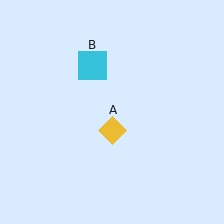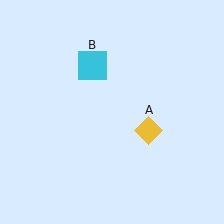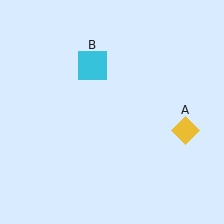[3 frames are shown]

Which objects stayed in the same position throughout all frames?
Cyan square (object B) remained stationary.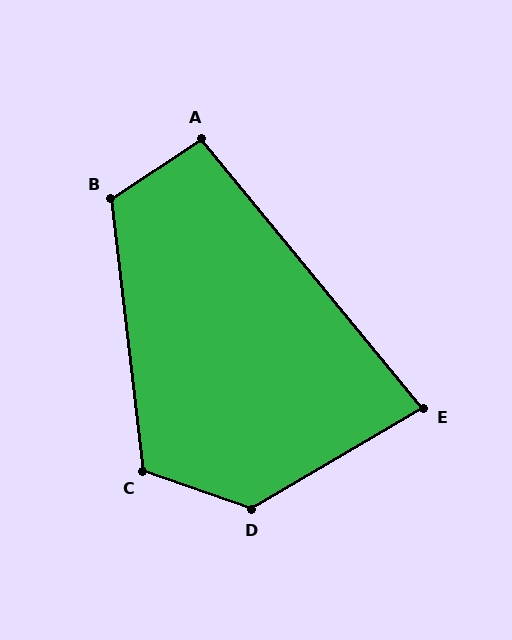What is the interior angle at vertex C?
Approximately 116 degrees (obtuse).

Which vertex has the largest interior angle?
D, at approximately 130 degrees.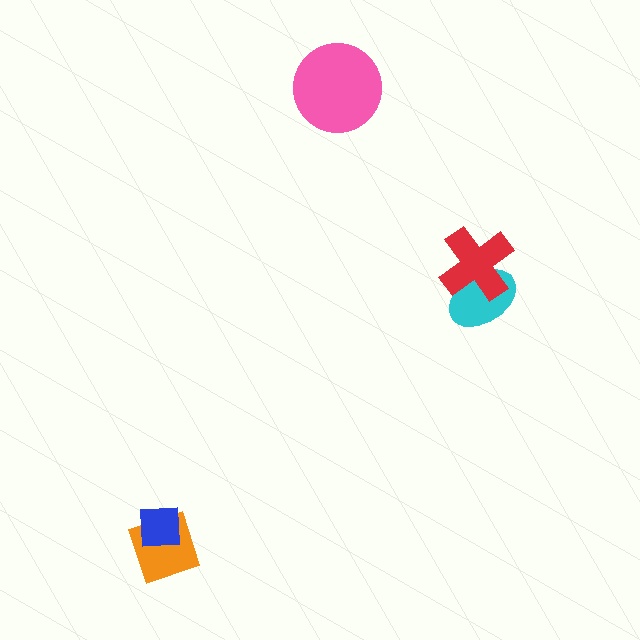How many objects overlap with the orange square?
1 object overlaps with the orange square.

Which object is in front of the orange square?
The blue square is in front of the orange square.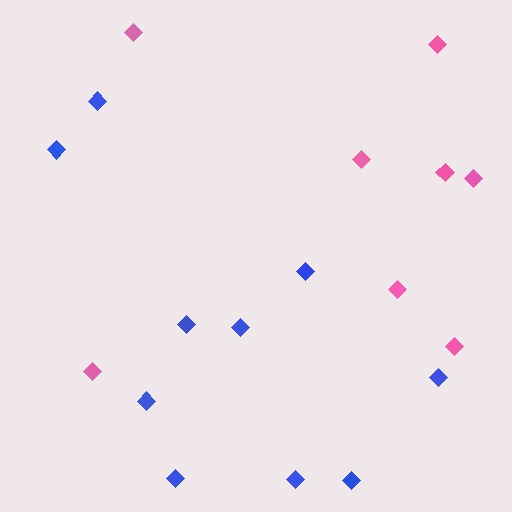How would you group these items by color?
There are 2 groups: one group of pink diamonds (8) and one group of blue diamonds (10).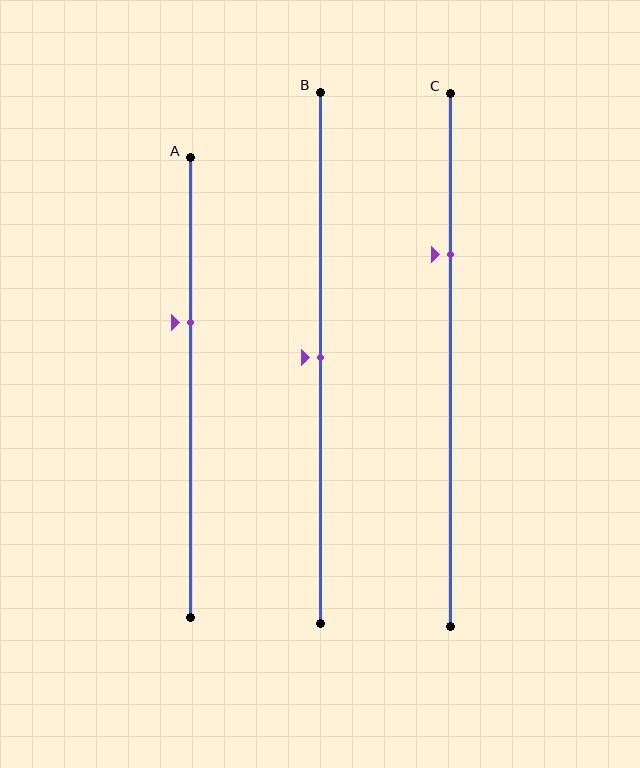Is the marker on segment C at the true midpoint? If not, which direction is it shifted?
No, the marker on segment C is shifted upward by about 20% of the segment length.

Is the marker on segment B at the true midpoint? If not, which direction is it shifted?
Yes, the marker on segment B is at the true midpoint.